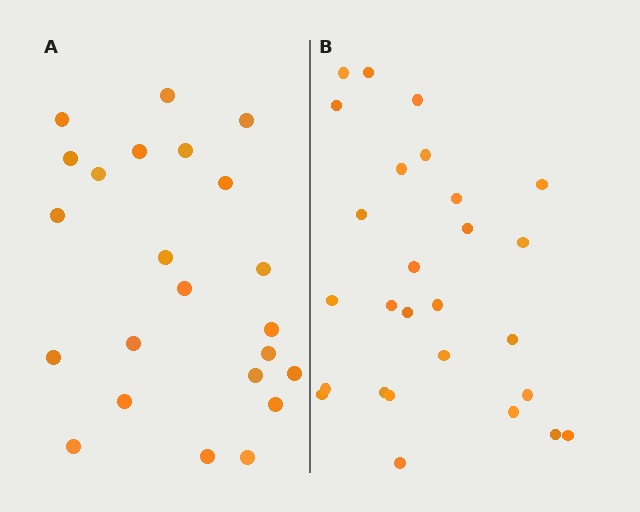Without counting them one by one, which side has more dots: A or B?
Region B (the right region) has more dots.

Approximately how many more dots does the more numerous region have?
Region B has about 4 more dots than region A.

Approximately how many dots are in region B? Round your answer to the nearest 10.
About 30 dots. (The exact count is 27, which rounds to 30.)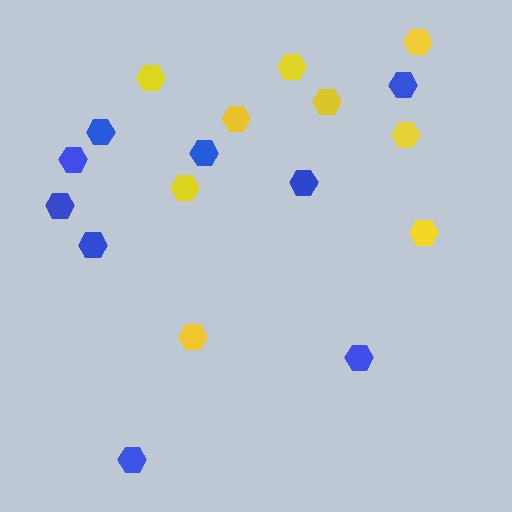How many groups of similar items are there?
There are 2 groups: one group of blue hexagons (9) and one group of yellow hexagons (9).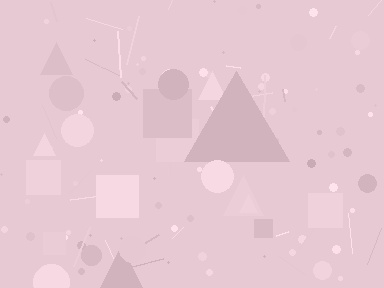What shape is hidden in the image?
A triangle is hidden in the image.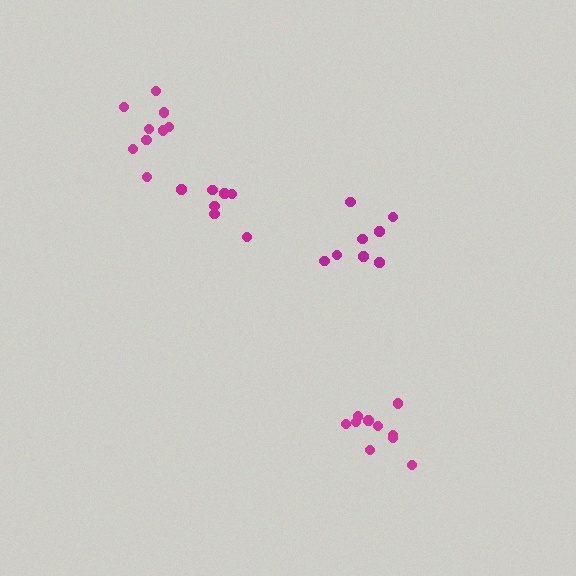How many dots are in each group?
Group 1: 9 dots, Group 2: 8 dots, Group 3: 7 dots, Group 4: 10 dots (34 total).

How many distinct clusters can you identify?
There are 4 distinct clusters.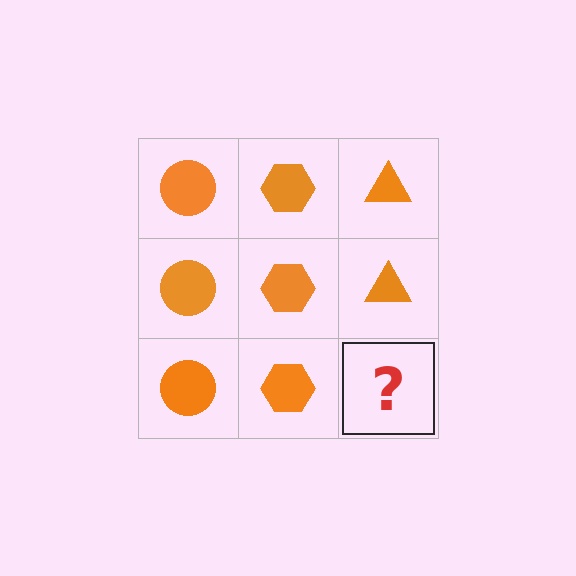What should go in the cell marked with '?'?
The missing cell should contain an orange triangle.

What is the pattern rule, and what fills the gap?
The rule is that each column has a consistent shape. The gap should be filled with an orange triangle.